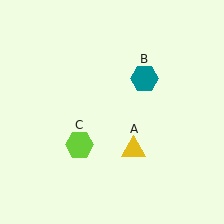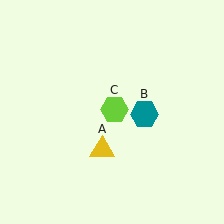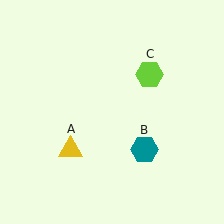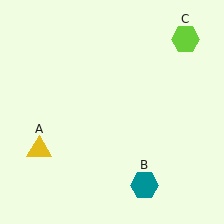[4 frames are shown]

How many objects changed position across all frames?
3 objects changed position: yellow triangle (object A), teal hexagon (object B), lime hexagon (object C).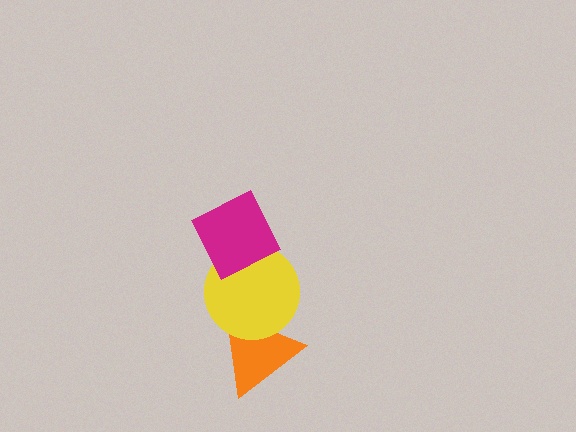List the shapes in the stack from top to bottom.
From top to bottom: the magenta diamond, the yellow circle, the orange triangle.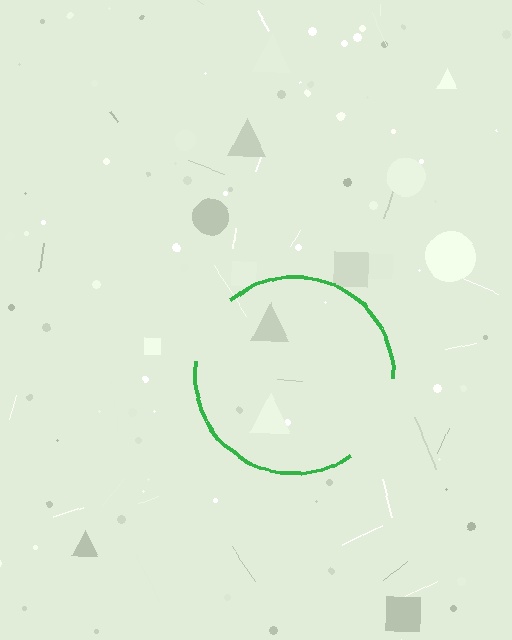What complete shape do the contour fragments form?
The contour fragments form a circle.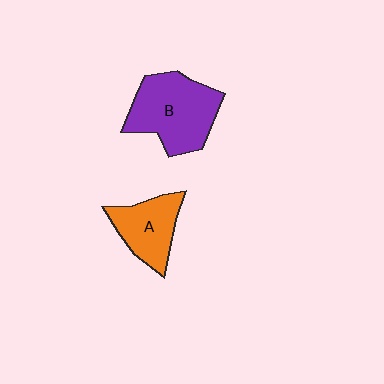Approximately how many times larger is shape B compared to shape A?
Approximately 1.5 times.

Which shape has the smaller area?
Shape A (orange).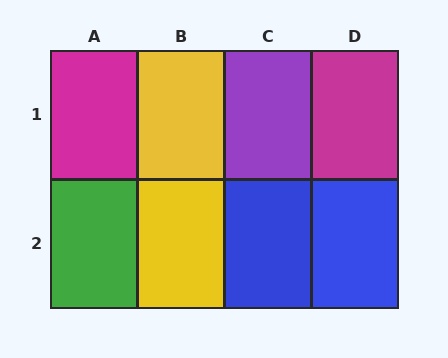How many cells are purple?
1 cell is purple.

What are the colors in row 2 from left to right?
Green, yellow, blue, blue.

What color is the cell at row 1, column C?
Purple.